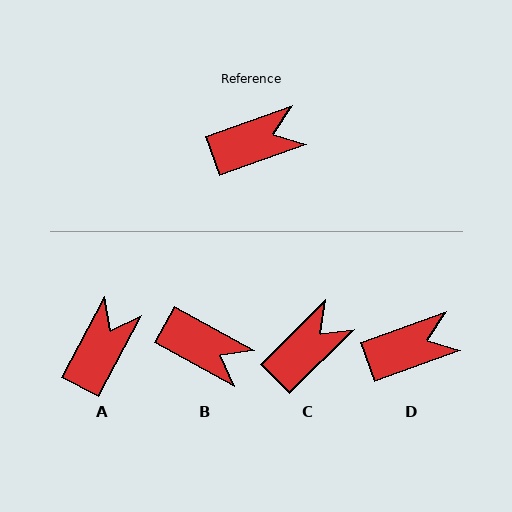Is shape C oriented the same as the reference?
No, it is off by about 25 degrees.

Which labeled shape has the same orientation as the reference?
D.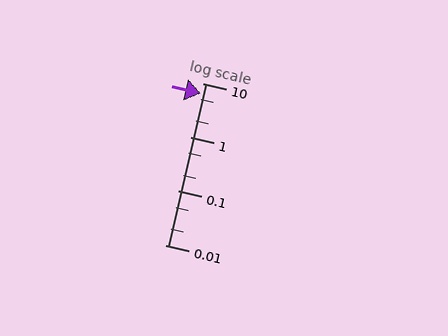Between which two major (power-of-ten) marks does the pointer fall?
The pointer is between 1 and 10.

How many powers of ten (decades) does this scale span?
The scale spans 3 decades, from 0.01 to 10.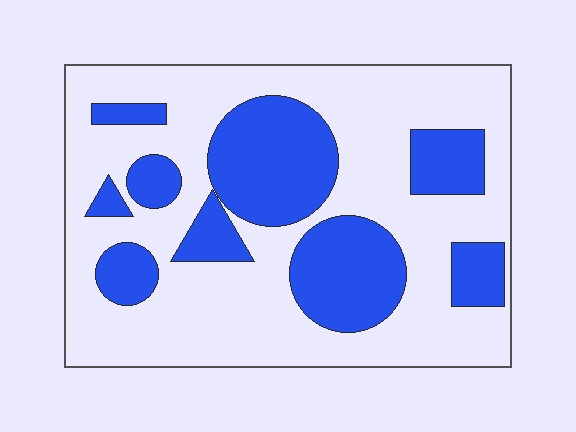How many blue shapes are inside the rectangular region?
9.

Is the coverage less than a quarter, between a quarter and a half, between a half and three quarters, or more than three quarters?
Between a quarter and a half.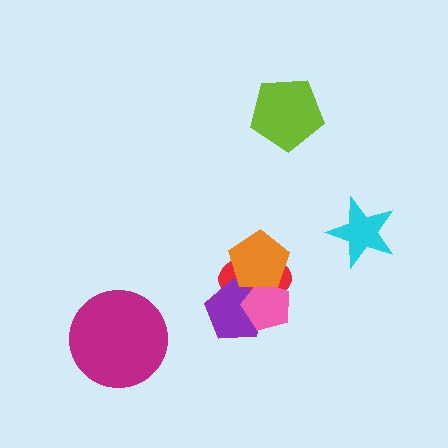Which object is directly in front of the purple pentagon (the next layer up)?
The pink pentagon is directly in front of the purple pentagon.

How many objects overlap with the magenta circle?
0 objects overlap with the magenta circle.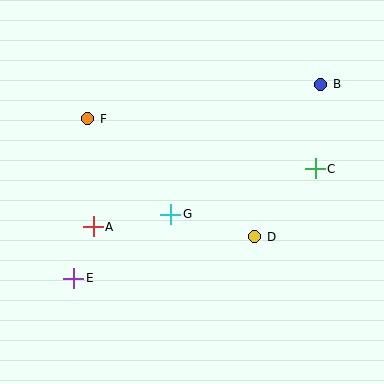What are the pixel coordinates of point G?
Point G is at (171, 214).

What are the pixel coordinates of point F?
Point F is at (88, 119).